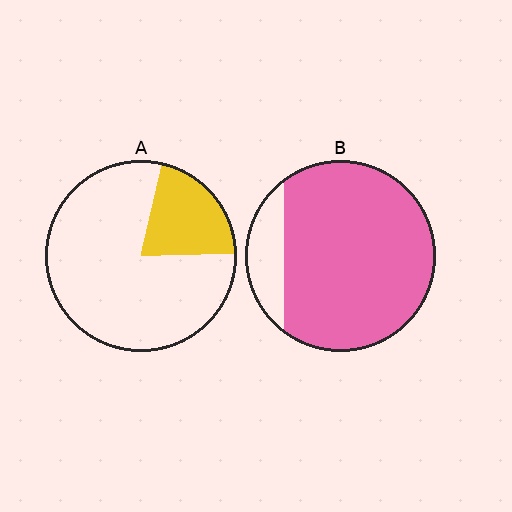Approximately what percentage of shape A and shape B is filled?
A is approximately 20% and B is approximately 85%.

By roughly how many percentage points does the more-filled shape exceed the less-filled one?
By roughly 65 percentage points (B over A).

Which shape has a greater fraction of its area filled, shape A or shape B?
Shape B.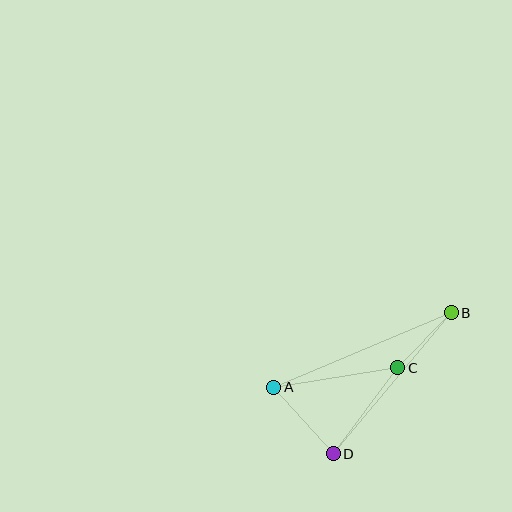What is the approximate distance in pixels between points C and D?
The distance between C and D is approximately 108 pixels.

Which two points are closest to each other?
Points B and C are closest to each other.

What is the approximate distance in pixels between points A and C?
The distance between A and C is approximately 126 pixels.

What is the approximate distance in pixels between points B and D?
The distance between B and D is approximately 184 pixels.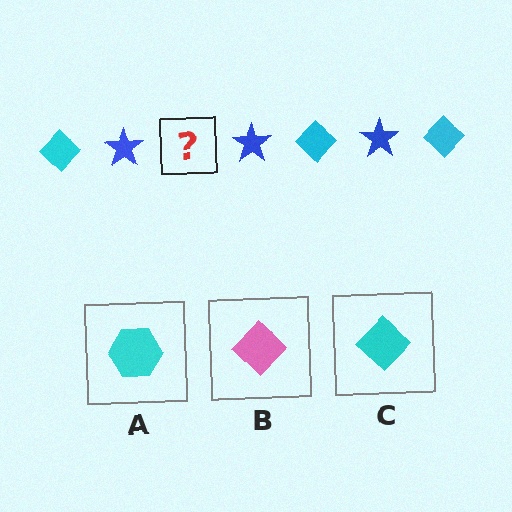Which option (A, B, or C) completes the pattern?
C.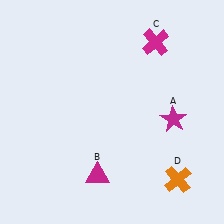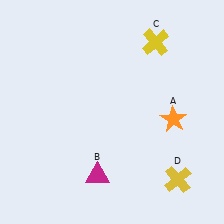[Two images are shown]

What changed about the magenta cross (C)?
In Image 1, C is magenta. In Image 2, it changed to yellow.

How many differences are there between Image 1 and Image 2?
There are 3 differences between the two images.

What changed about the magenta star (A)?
In Image 1, A is magenta. In Image 2, it changed to orange.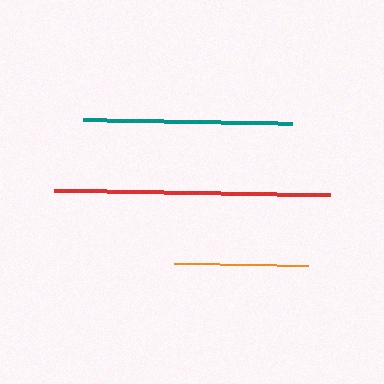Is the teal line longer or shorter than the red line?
The red line is longer than the teal line.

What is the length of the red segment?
The red segment is approximately 276 pixels long.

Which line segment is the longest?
The red line is the longest at approximately 276 pixels.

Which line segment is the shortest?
The orange line is the shortest at approximately 134 pixels.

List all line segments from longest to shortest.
From longest to shortest: red, teal, orange.